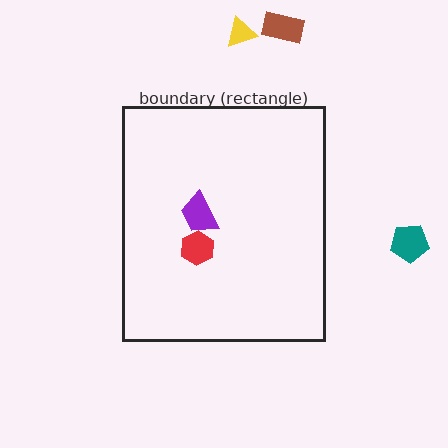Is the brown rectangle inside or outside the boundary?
Outside.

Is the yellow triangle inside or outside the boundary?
Outside.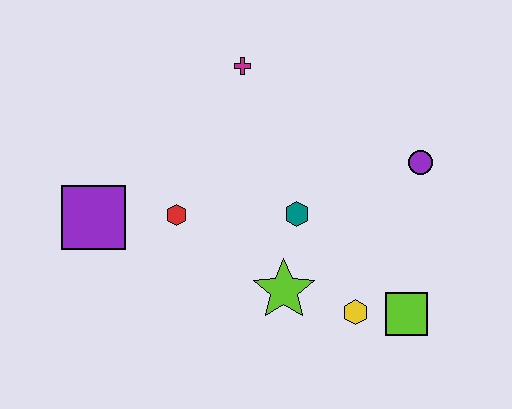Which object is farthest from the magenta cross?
The lime square is farthest from the magenta cross.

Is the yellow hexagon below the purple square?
Yes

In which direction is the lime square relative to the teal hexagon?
The lime square is to the right of the teal hexagon.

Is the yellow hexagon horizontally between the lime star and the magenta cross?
No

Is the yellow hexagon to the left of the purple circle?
Yes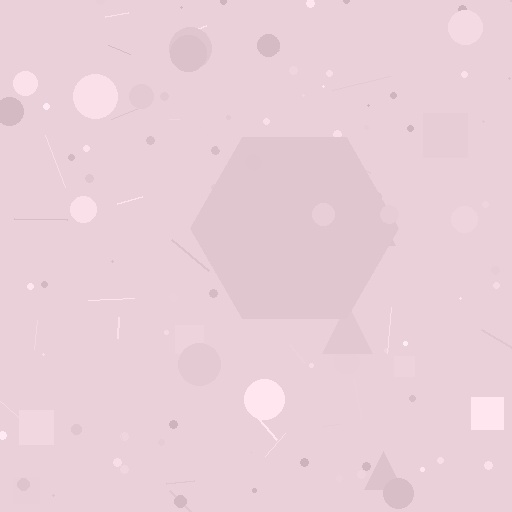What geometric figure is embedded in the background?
A hexagon is embedded in the background.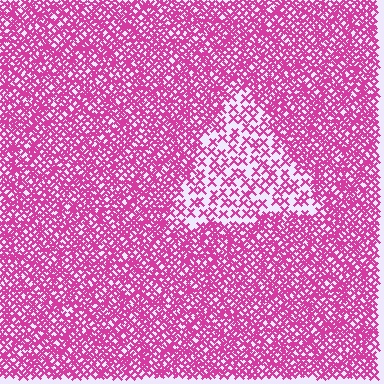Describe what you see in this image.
The image contains small magenta elements arranged at two different densities. A triangle-shaped region is visible where the elements are less densely packed than the surrounding area.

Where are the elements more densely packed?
The elements are more densely packed outside the triangle boundary.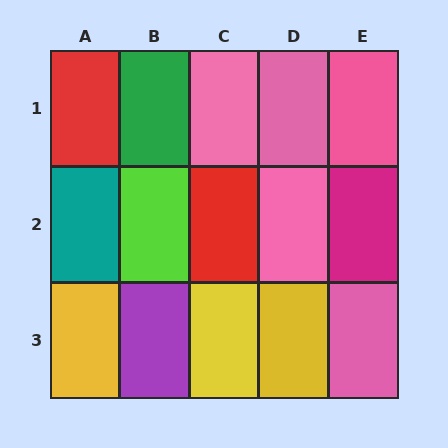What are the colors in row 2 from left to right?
Teal, lime, red, pink, magenta.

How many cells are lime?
1 cell is lime.